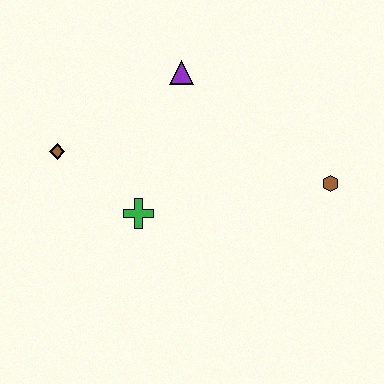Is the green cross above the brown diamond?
No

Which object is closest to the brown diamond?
The green cross is closest to the brown diamond.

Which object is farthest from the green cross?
The brown hexagon is farthest from the green cross.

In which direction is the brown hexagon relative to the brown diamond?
The brown hexagon is to the right of the brown diamond.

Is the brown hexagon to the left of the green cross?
No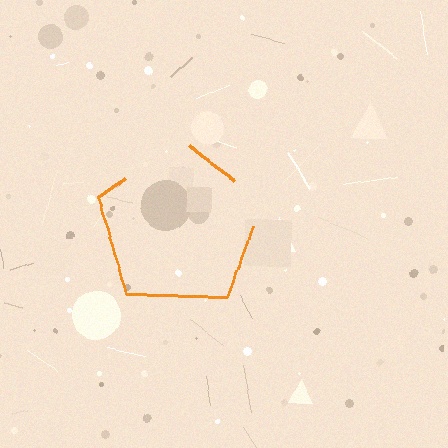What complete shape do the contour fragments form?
The contour fragments form a pentagon.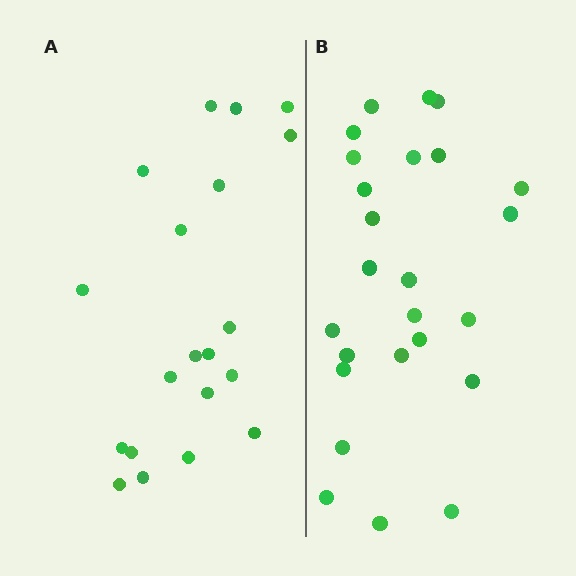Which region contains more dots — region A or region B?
Region B (the right region) has more dots.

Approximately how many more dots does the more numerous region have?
Region B has about 5 more dots than region A.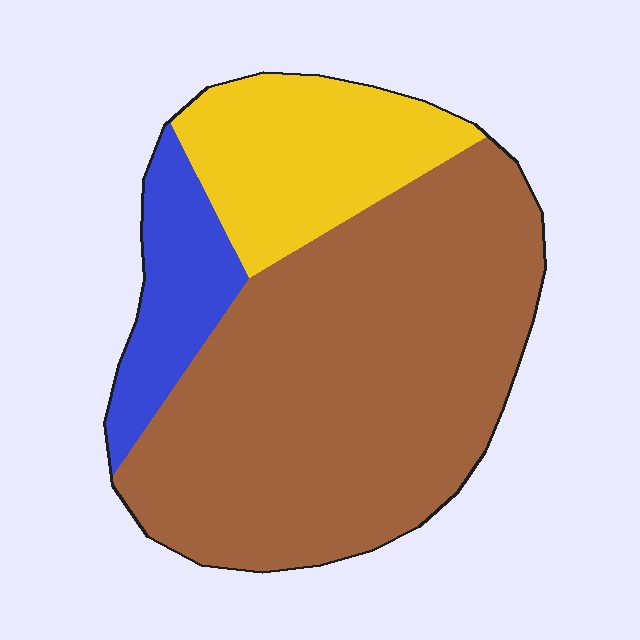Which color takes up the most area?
Brown, at roughly 65%.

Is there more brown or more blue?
Brown.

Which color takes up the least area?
Blue, at roughly 15%.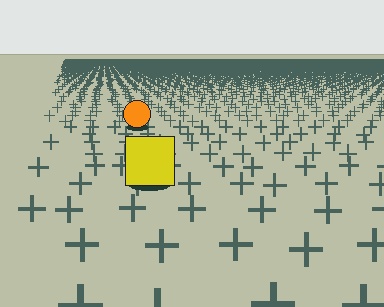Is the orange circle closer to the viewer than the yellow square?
No. The yellow square is closer — you can tell from the texture gradient: the ground texture is coarser near it.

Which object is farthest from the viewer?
The orange circle is farthest from the viewer. It appears smaller and the ground texture around it is denser.